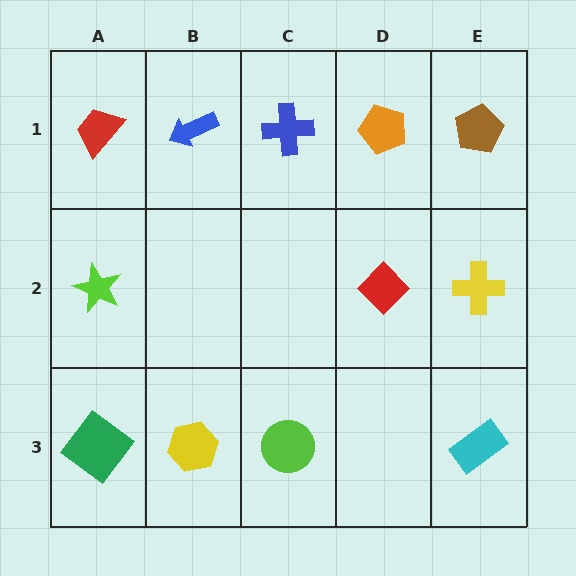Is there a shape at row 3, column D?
No, that cell is empty.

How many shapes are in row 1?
5 shapes.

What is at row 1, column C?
A blue cross.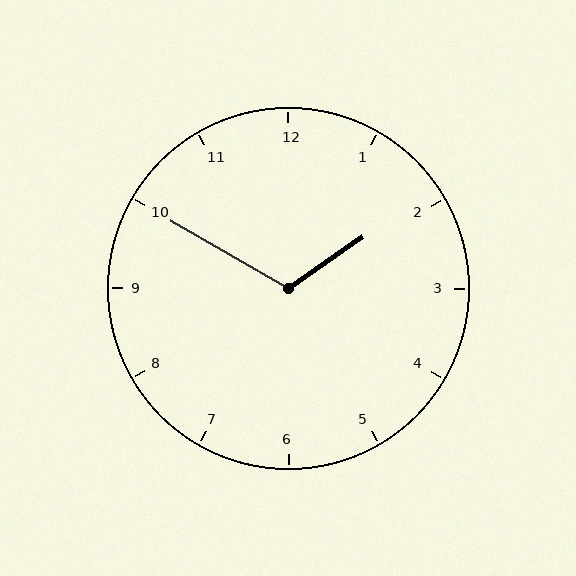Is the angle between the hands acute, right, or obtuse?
It is obtuse.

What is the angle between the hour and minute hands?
Approximately 115 degrees.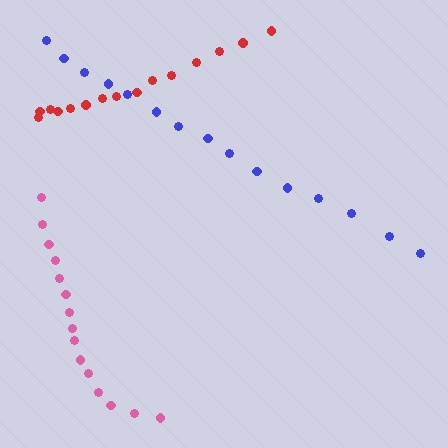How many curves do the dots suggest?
There are 3 distinct paths.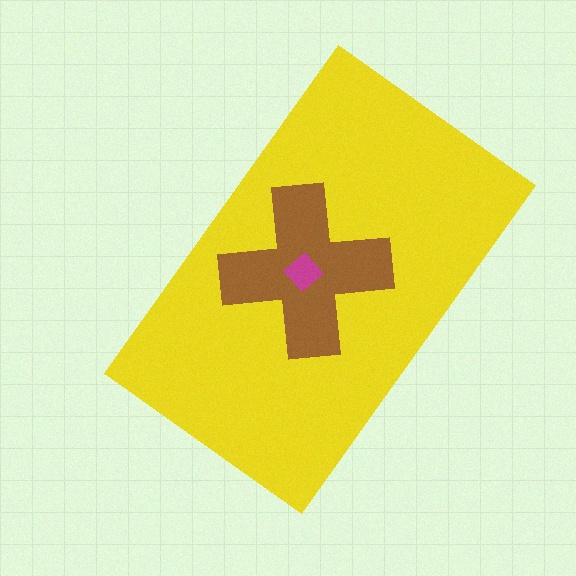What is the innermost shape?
The magenta diamond.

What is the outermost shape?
The yellow rectangle.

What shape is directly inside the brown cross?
The magenta diamond.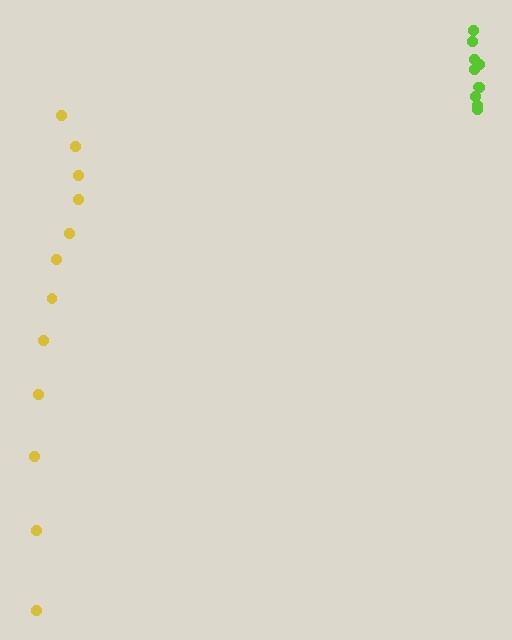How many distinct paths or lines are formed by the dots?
There are 2 distinct paths.